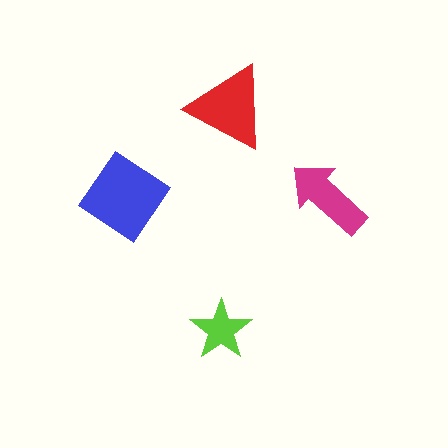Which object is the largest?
The blue diamond.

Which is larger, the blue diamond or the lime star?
The blue diamond.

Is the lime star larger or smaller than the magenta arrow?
Smaller.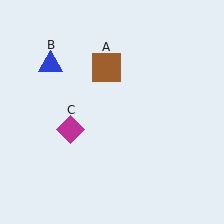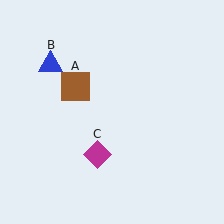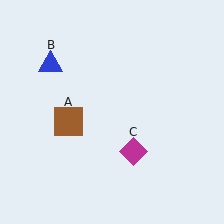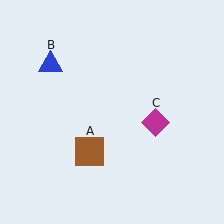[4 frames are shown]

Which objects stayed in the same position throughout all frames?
Blue triangle (object B) remained stationary.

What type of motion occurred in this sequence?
The brown square (object A), magenta diamond (object C) rotated counterclockwise around the center of the scene.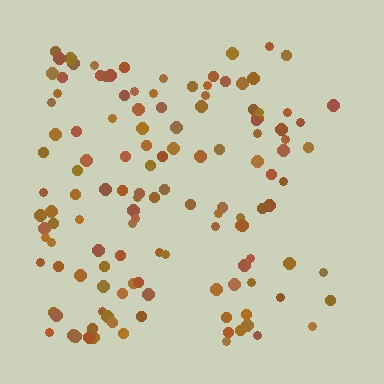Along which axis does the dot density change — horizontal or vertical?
Horizontal.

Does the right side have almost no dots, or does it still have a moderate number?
Still a moderate number, just noticeably fewer than the left.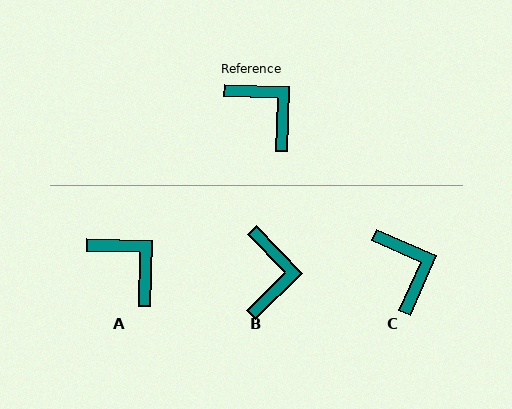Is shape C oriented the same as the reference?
No, it is off by about 22 degrees.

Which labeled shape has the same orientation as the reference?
A.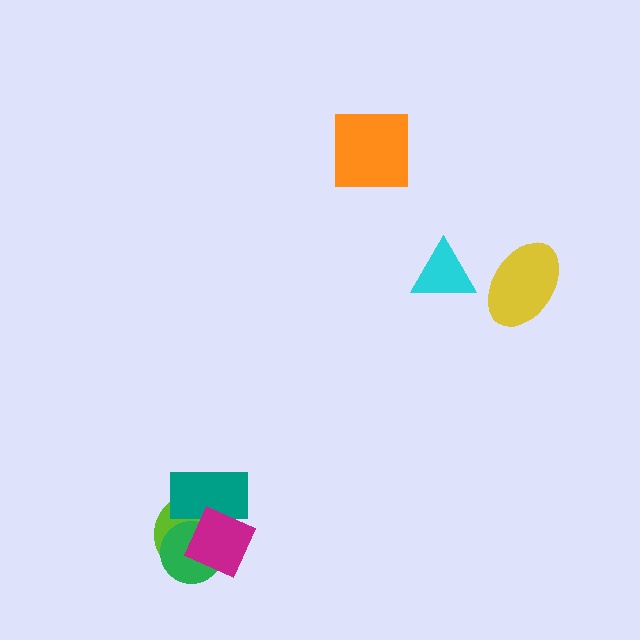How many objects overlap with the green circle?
3 objects overlap with the green circle.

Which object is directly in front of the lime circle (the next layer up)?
The teal rectangle is directly in front of the lime circle.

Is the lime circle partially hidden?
Yes, it is partially covered by another shape.